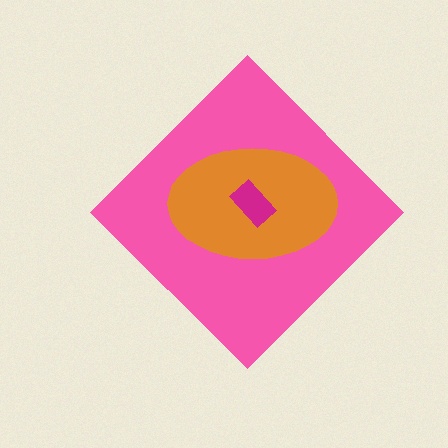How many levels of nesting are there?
3.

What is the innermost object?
The magenta rectangle.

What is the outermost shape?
The pink diamond.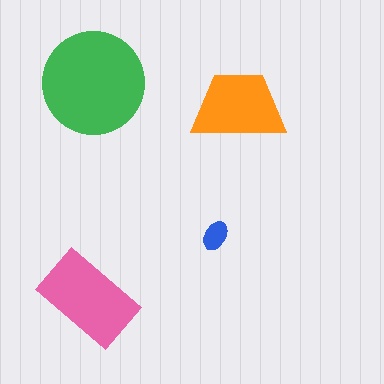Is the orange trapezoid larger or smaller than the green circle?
Smaller.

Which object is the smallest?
The blue ellipse.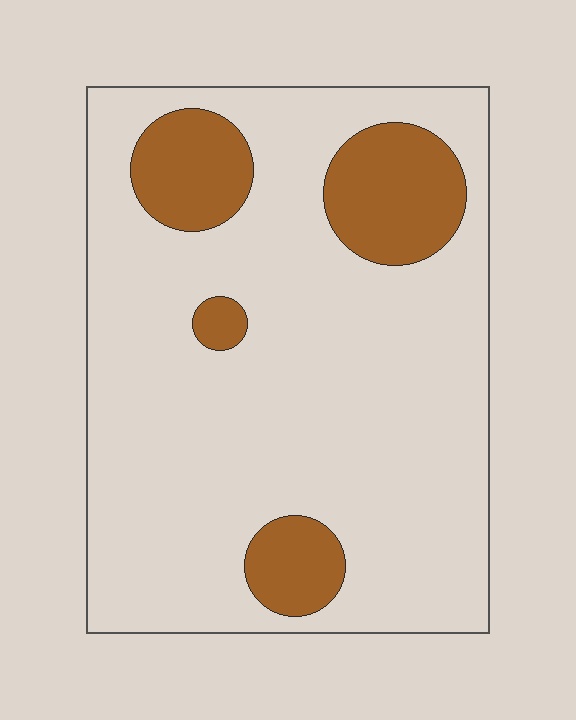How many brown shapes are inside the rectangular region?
4.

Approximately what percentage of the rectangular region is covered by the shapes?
Approximately 20%.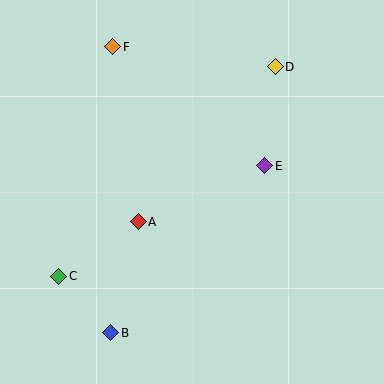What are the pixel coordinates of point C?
Point C is at (59, 276).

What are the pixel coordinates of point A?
Point A is at (138, 222).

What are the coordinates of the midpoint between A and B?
The midpoint between A and B is at (125, 277).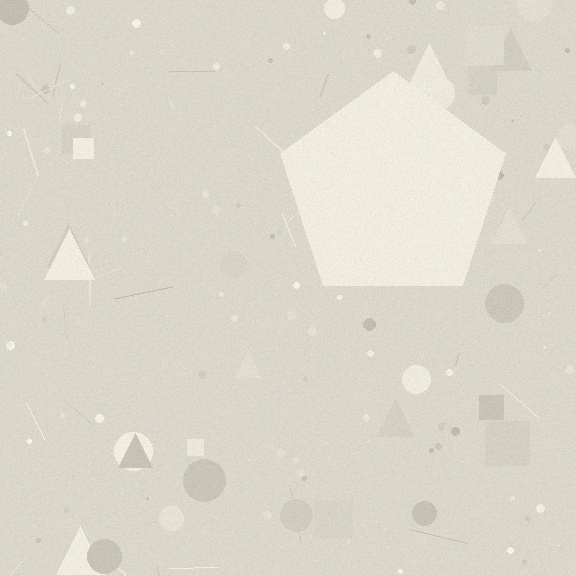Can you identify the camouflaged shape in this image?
The camouflaged shape is a pentagon.